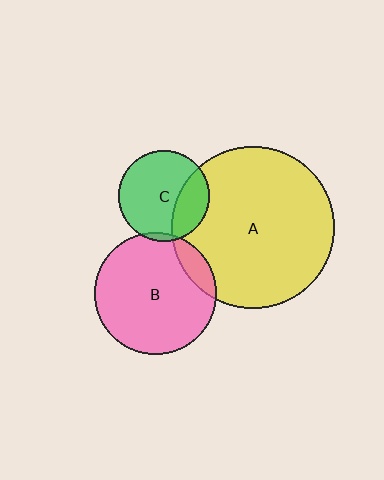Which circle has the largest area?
Circle A (yellow).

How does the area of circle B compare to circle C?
Approximately 1.8 times.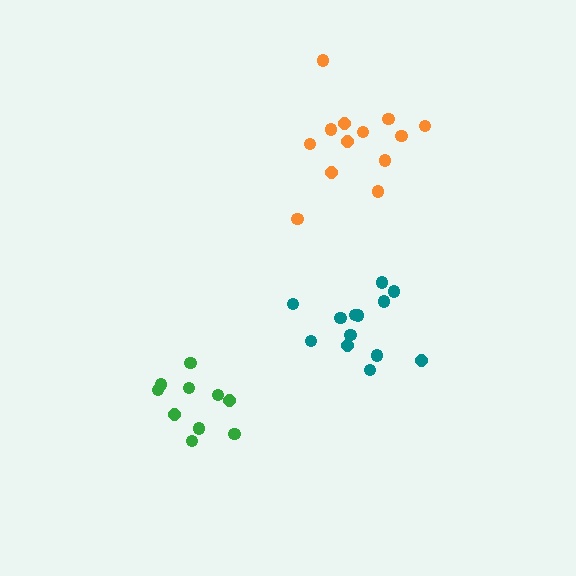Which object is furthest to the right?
The orange cluster is rightmost.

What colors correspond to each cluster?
The clusters are colored: orange, teal, green.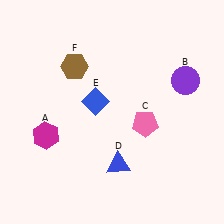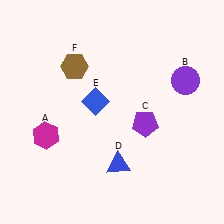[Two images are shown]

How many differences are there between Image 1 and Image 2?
There is 1 difference between the two images.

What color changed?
The pentagon (C) changed from pink in Image 1 to purple in Image 2.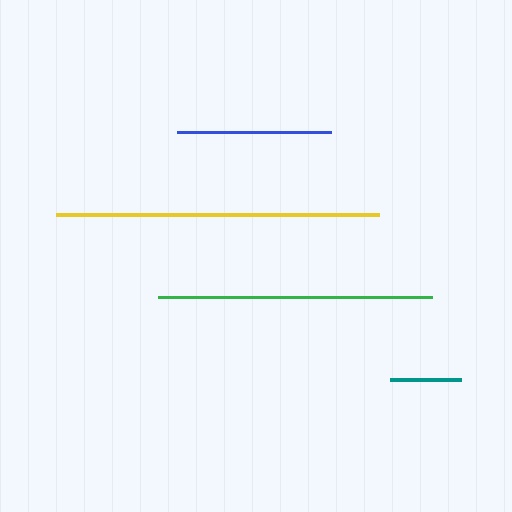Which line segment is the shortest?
The teal line is the shortest at approximately 71 pixels.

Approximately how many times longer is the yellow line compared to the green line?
The yellow line is approximately 1.2 times the length of the green line.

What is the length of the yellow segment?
The yellow segment is approximately 324 pixels long.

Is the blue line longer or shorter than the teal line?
The blue line is longer than the teal line.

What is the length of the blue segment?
The blue segment is approximately 153 pixels long.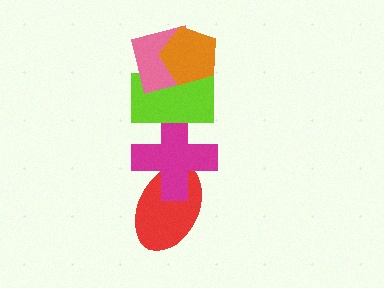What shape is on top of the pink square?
The orange pentagon is on top of the pink square.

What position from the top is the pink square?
The pink square is 2nd from the top.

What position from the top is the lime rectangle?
The lime rectangle is 3rd from the top.